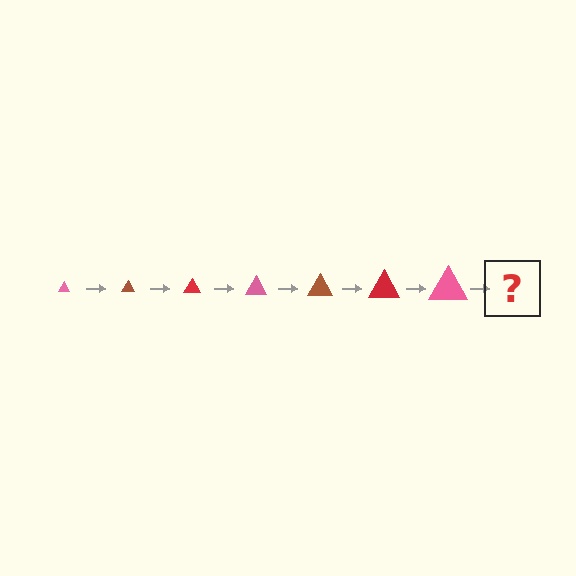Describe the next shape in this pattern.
It should be a brown triangle, larger than the previous one.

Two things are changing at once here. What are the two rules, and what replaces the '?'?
The two rules are that the triangle grows larger each step and the color cycles through pink, brown, and red. The '?' should be a brown triangle, larger than the previous one.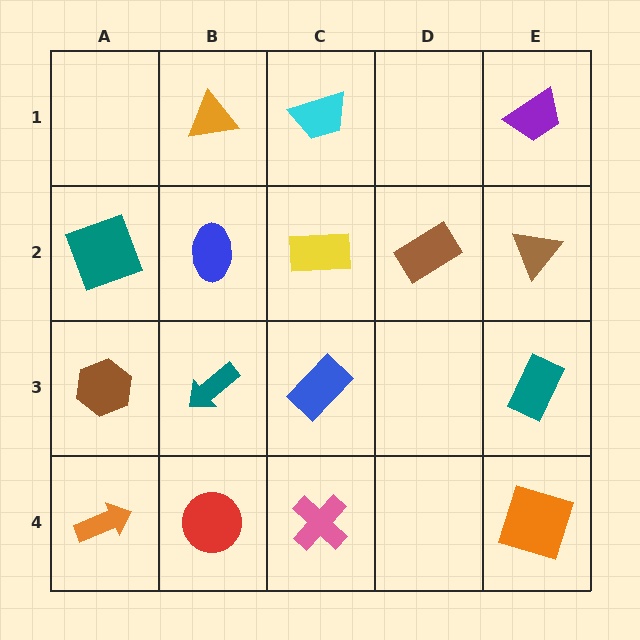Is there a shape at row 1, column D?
No, that cell is empty.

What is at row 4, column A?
An orange arrow.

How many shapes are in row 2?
5 shapes.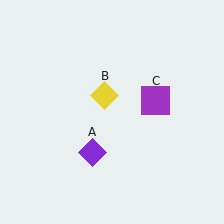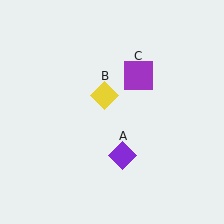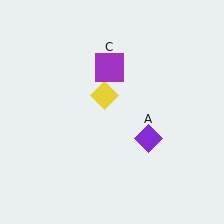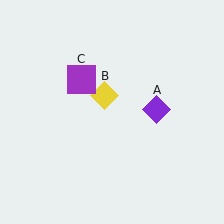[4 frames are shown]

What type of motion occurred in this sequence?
The purple diamond (object A), purple square (object C) rotated counterclockwise around the center of the scene.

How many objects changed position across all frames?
2 objects changed position: purple diamond (object A), purple square (object C).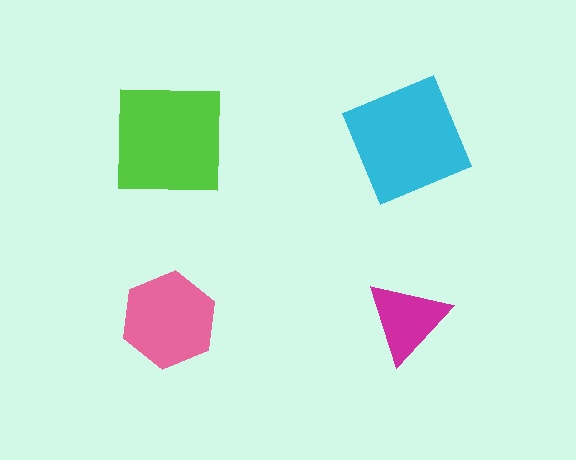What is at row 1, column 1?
A lime square.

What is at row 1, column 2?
A cyan square.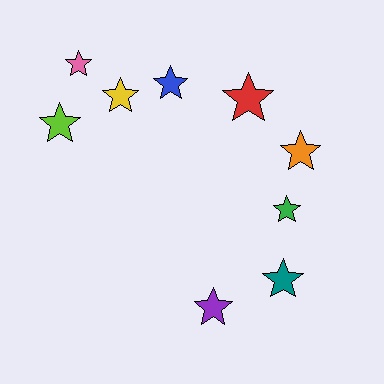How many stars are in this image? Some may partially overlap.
There are 9 stars.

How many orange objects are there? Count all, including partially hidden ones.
There is 1 orange object.